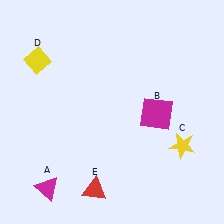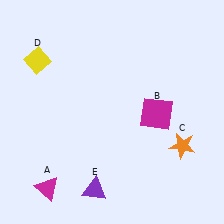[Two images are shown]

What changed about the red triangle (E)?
In Image 1, E is red. In Image 2, it changed to purple.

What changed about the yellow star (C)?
In Image 1, C is yellow. In Image 2, it changed to orange.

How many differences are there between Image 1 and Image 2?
There are 2 differences between the two images.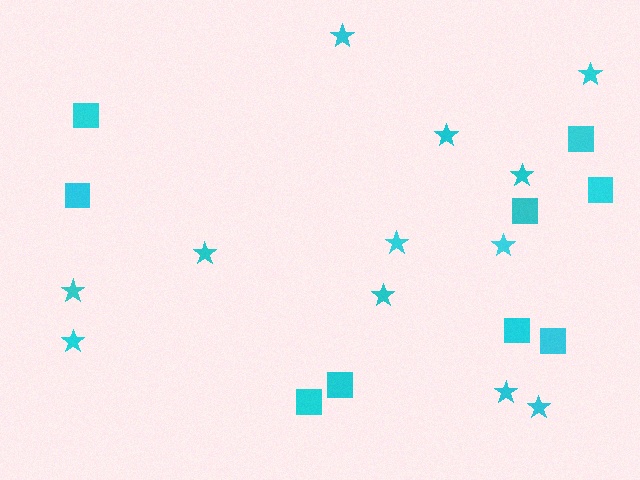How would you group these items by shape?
There are 2 groups: one group of squares (9) and one group of stars (12).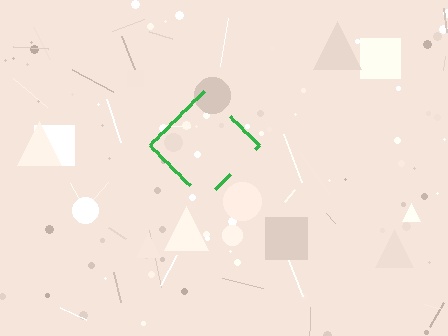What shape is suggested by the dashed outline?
The dashed outline suggests a diamond.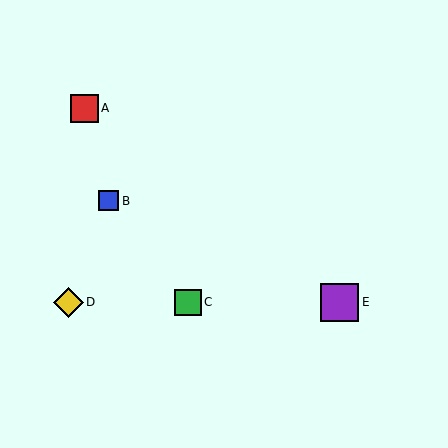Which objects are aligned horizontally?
Objects C, D, E are aligned horizontally.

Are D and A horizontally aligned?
No, D is at y≈302 and A is at y≈108.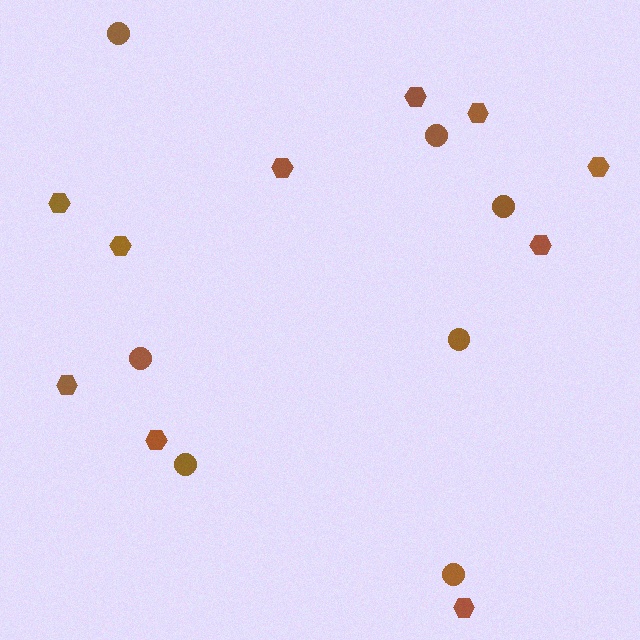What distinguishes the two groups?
There are 2 groups: one group of hexagons (10) and one group of circles (7).